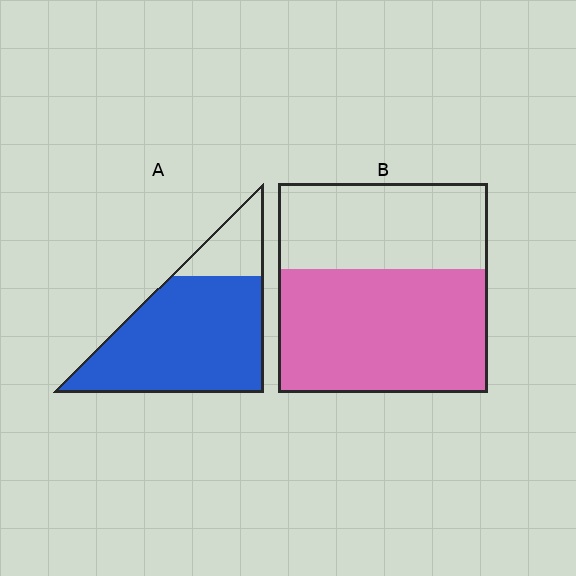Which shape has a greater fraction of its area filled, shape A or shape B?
Shape A.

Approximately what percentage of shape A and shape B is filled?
A is approximately 80% and B is approximately 60%.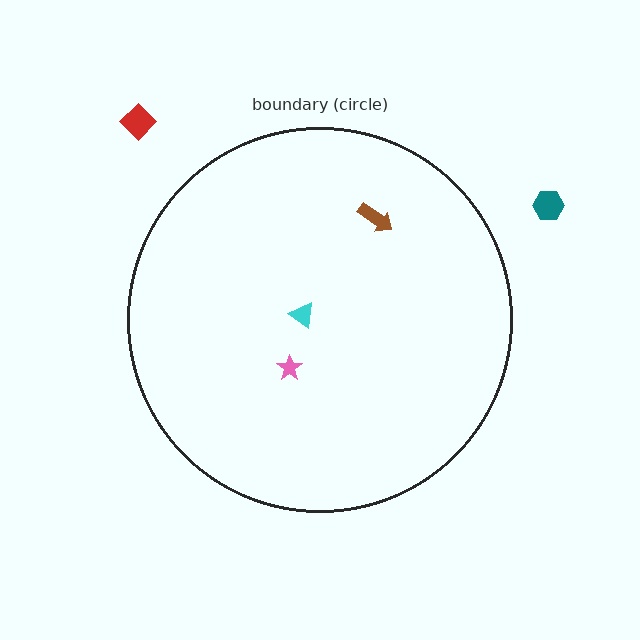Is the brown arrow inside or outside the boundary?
Inside.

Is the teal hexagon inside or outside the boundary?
Outside.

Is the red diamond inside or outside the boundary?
Outside.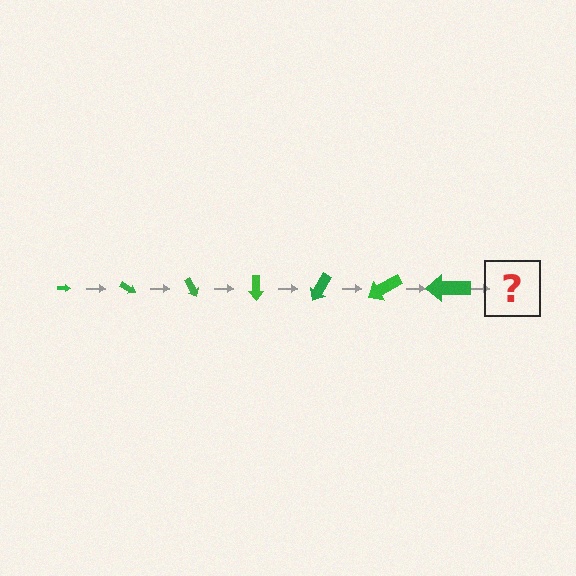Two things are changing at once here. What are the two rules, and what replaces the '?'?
The two rules are that the arrow grows larger each step and it rotates 30 degrees each step. The '?' should be an arrow, larger than the previous one and rotated 210 degrees from the start.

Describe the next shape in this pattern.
It should be an arrow, larger than the previous one and rotated 210 degrees from the start.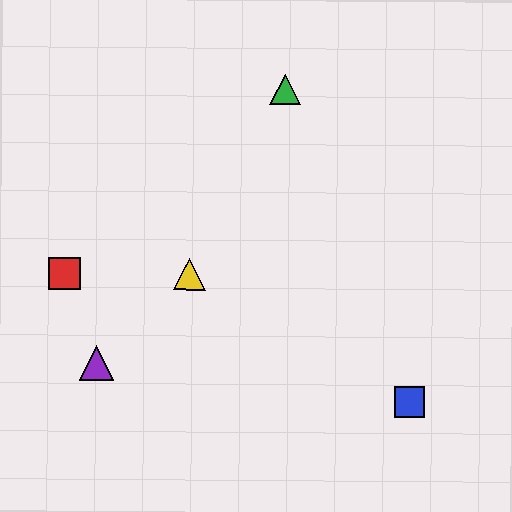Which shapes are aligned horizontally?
The red square, the yellow triangle are aligned horizontally.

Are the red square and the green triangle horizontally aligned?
No, the red square is at y≈273 and the green triangle is at y≈90.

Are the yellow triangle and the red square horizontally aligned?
Yes, both are at y≈274.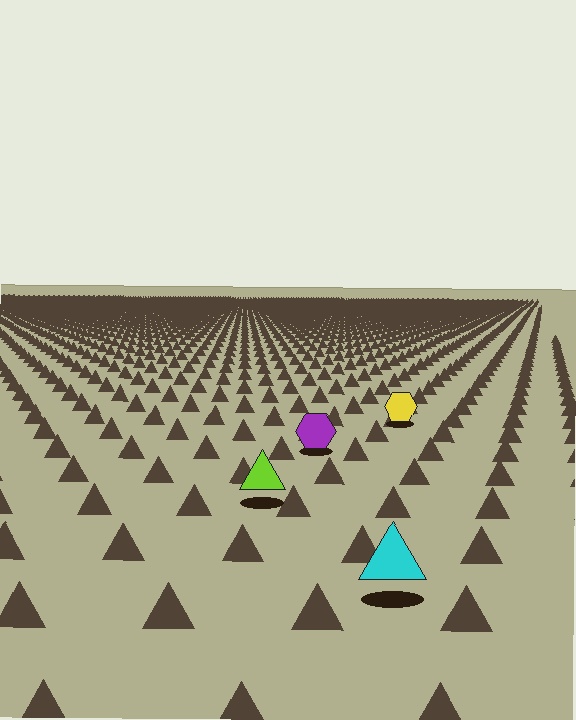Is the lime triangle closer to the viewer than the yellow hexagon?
Yes. The lime triangle is closer — you can tell from the texture gradient: the ground texture is coarser near it.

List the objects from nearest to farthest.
From nearest to farthest: the cyan triangle, the lime triangle, the purple hexagon, the yellow hexagon.